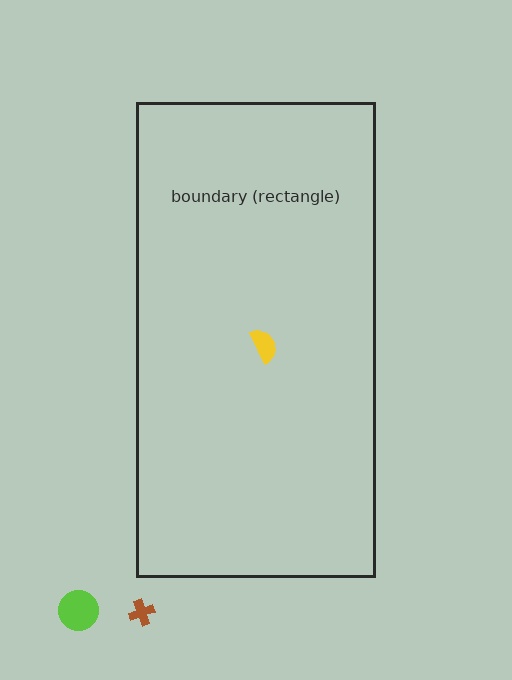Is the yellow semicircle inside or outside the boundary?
Inside.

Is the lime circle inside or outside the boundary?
Outside.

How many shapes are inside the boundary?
1 inside, 2 outside.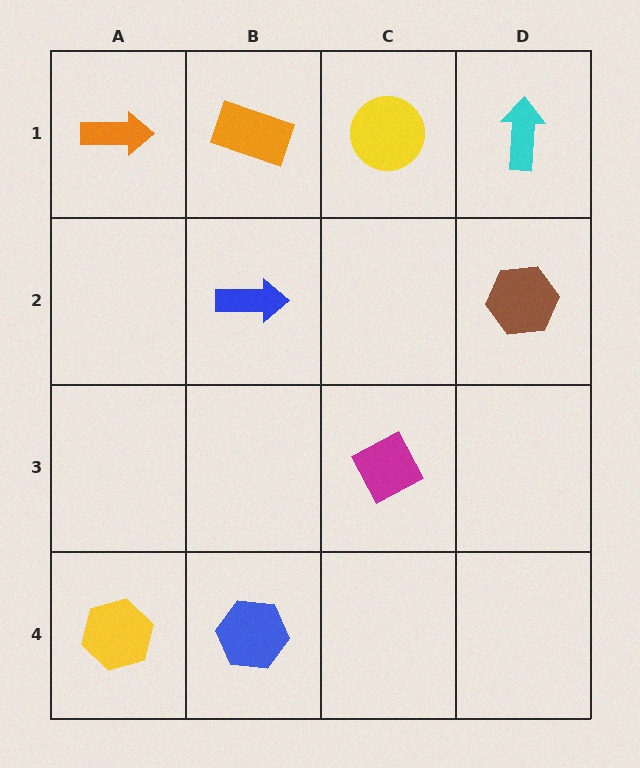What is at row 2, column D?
A brown hexagon.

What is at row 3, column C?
A magenta diamond.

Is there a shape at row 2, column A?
No, that cell is empty.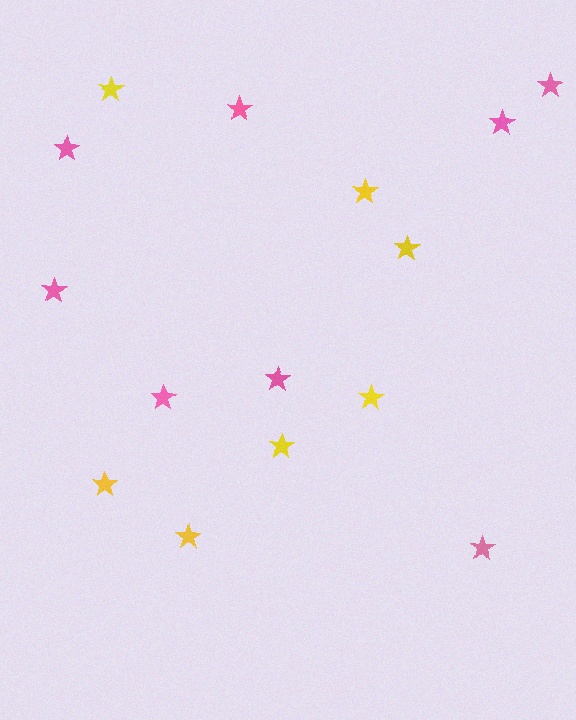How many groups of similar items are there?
There are 2 groups: one group of pink stars (8) and one group of yellow stars (7).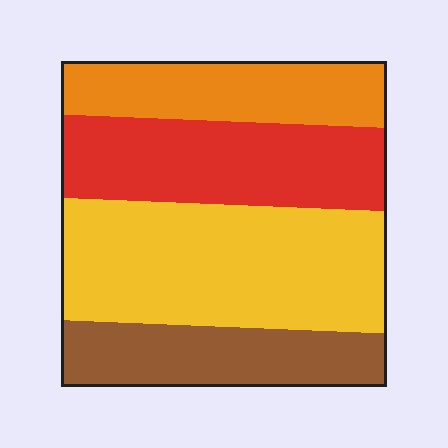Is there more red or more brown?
Red.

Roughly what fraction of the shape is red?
Red covers roughly 25% of the shape.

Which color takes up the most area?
Yellow, at roughly 40%.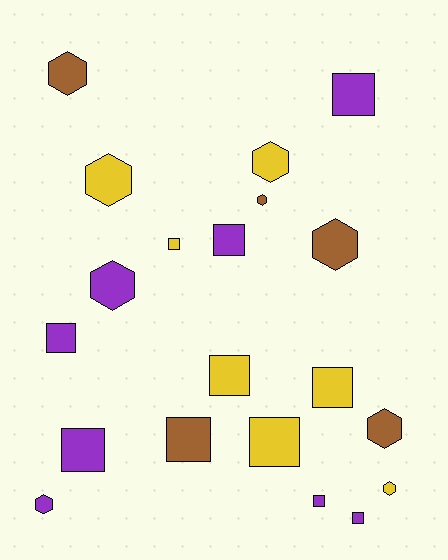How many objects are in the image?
There are 20 objects.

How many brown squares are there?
There is 1 brown square.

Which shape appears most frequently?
Square, with 11 objects.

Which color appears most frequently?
Purple, with 8 objects.